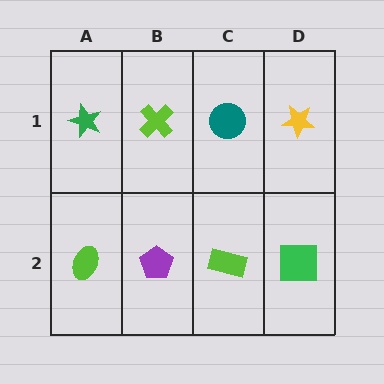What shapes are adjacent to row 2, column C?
A teal circle (row 1, column C), a purple pentagon (row 2, column B), a green square (row 2, column D).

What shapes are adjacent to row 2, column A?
A green star (row 1, column A), a purple pentagon (row 2, column B).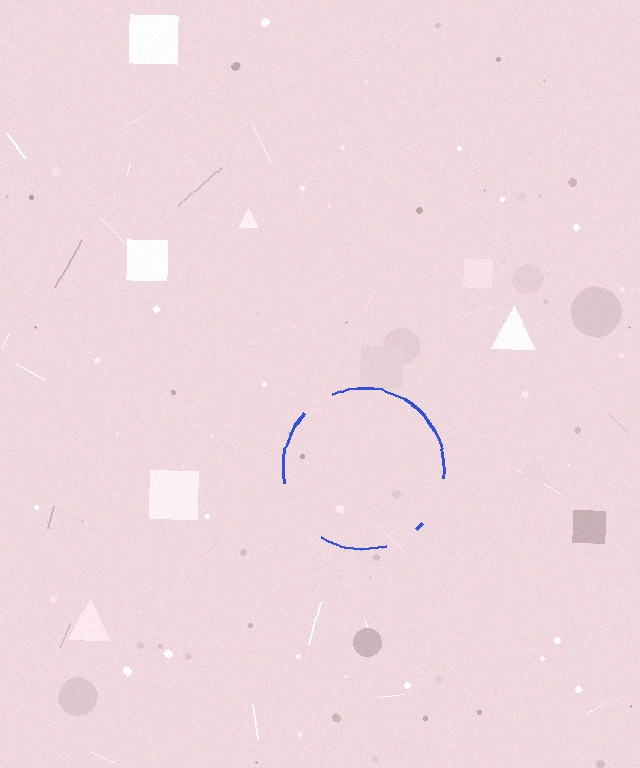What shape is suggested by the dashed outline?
The dashed outline suggests a circle.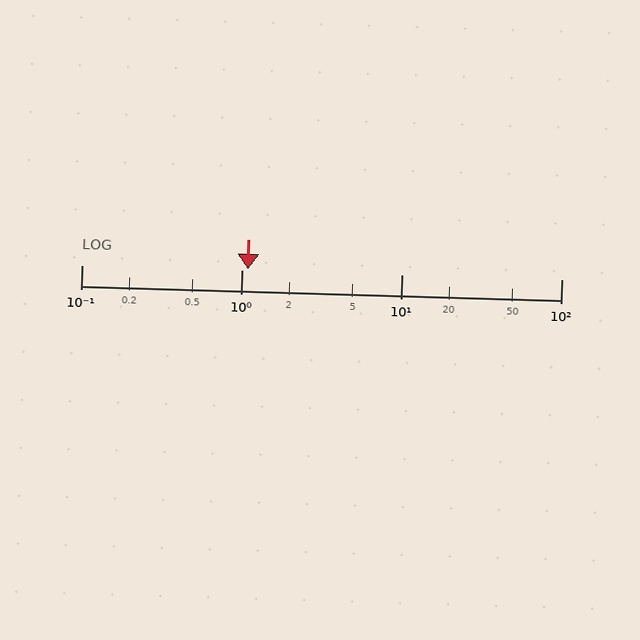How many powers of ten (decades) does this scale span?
The scale spans 3 decades, from 0.1 to 100.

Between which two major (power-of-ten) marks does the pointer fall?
The pointer is between 1 and 10.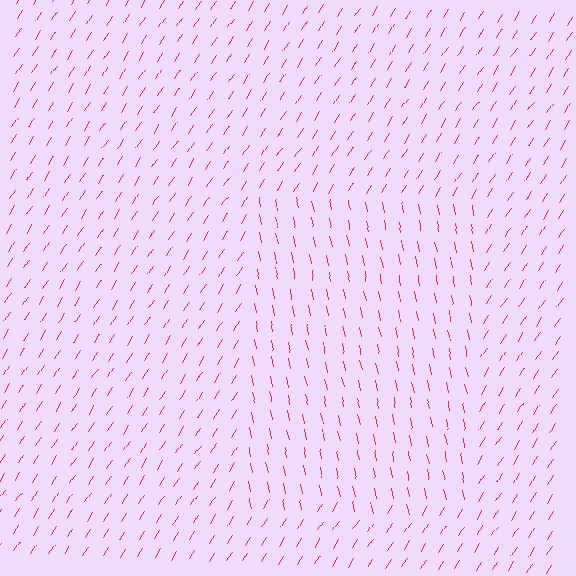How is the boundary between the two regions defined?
The boundary is defined purely by a change in line orientation (approximately 45 degrees difference). All lines are the same color and thickness.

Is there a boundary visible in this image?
Yes, there is a texture boundary formed by a change in line orientation.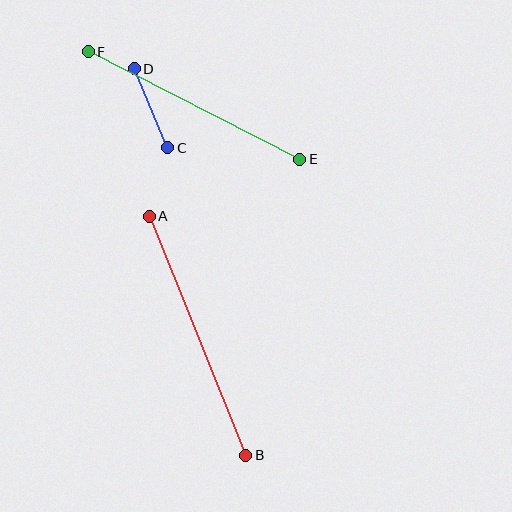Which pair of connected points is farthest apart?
Points A and B are farthest apart.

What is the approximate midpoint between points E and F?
The midpoint is at approximately (194, 105) pixels.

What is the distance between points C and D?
The distance is approximately 86 pixels.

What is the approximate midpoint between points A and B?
The midpoint is at approximately (197, 336) pixels.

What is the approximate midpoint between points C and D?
The midpoint is at approximately (151, 108) pixels.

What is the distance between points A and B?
The distance is approximately 258 pixels.